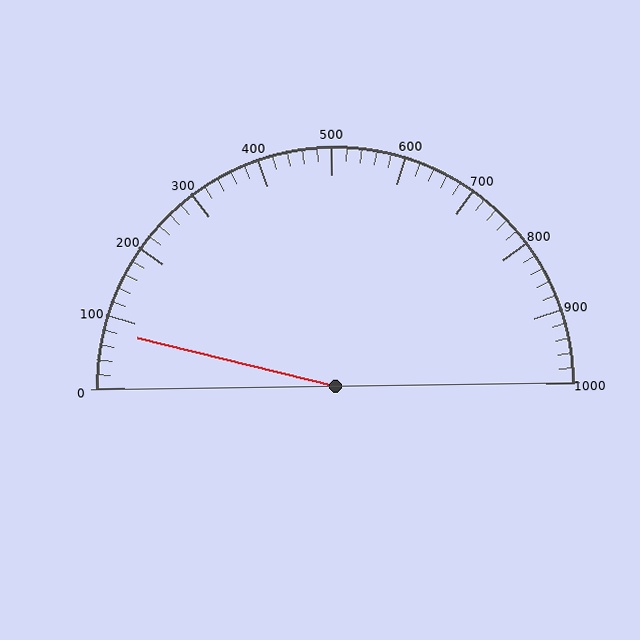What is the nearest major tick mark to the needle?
The nearest major tick mark is 100.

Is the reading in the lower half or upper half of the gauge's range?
The reading is in the lower half of the range (0 to 1000).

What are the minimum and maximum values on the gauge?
The gauge ranges from 0 to 1000.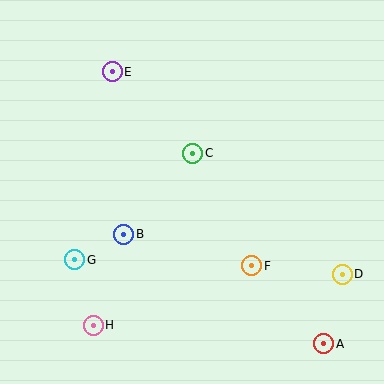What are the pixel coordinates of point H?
Point H is at (93, 325).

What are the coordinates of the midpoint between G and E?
The midpoint between G and E is at (94, 166).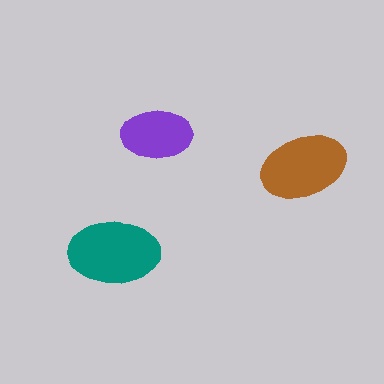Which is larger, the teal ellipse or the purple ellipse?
The teal one.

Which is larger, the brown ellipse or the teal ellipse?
The teal one.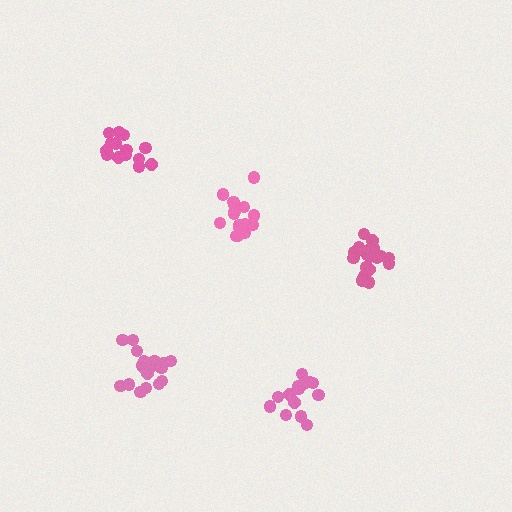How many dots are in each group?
Group 1: 19 dots, Group 2: 19 dots, Group 3: 15 dots, Group 4: 14 dots, Group 5: 19 dots (86 total).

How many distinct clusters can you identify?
There are 5 distinct clusters.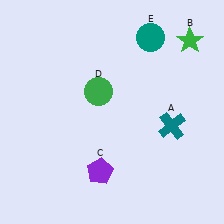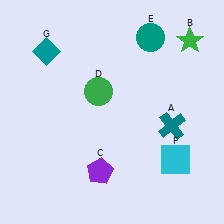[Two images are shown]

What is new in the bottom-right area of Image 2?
A cyan square (F) was added in the bottom-right area of Image 2.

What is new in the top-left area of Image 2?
A teal diamond (G) was added in the top-left area of Image 2.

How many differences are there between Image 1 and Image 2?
There are 2 differences between the two images.